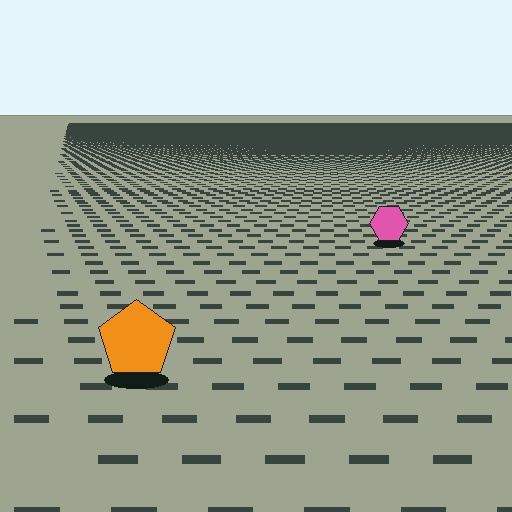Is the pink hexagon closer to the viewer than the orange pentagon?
No. The orange pentagon is closer — you can tell from the texture gradient: the ground texture is coarser near it.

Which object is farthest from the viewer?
The pink hexagon is farthest from the viewer. It appears smaller and the ground texture around it is denser.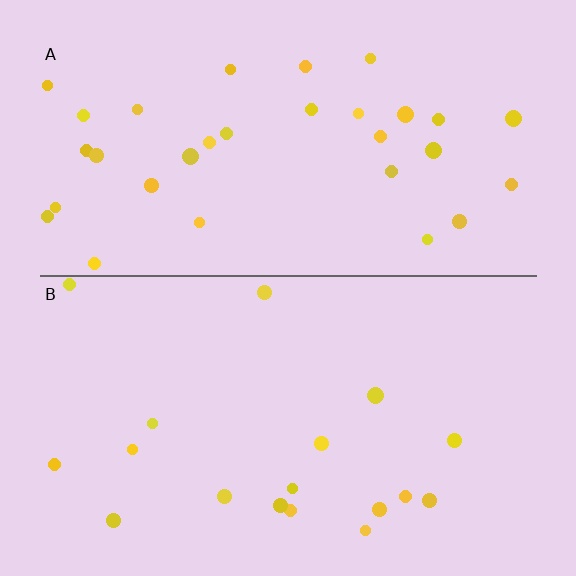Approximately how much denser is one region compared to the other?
Approximately 1.8× — region A over region B.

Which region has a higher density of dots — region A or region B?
A (the top).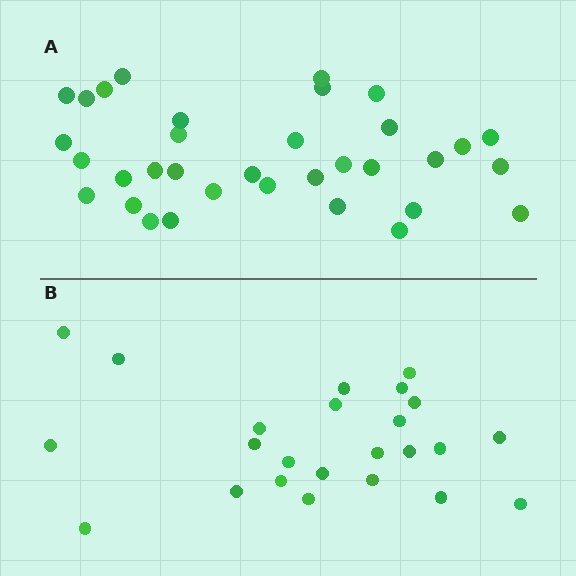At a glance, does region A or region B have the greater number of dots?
Region A (the top region) has more dots.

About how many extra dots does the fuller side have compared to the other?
Region A has roughly 10 or so more dots than region B.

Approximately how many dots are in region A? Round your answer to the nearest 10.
About 30 dots. (The exact count is 34, which rounds to 30.)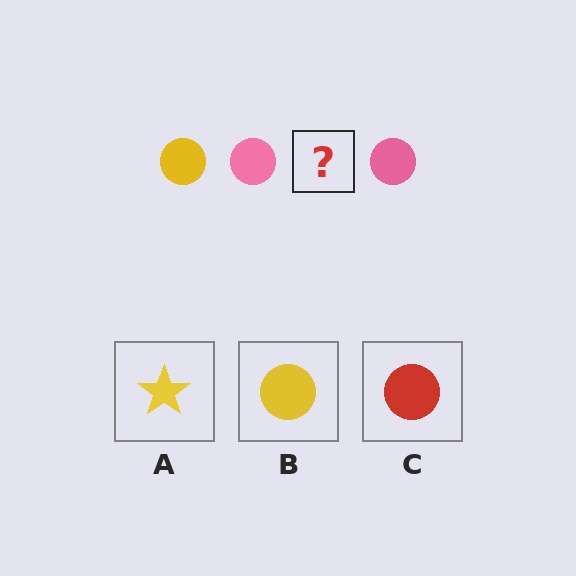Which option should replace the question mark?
Option B.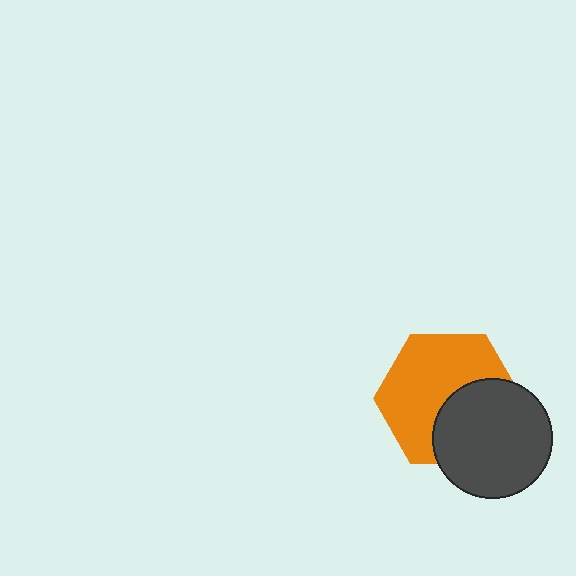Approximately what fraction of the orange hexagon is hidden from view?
Roughly 38% of the orange hexagon is hidden behind the dark gray circle.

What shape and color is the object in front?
The object in front is a dark gray circle.